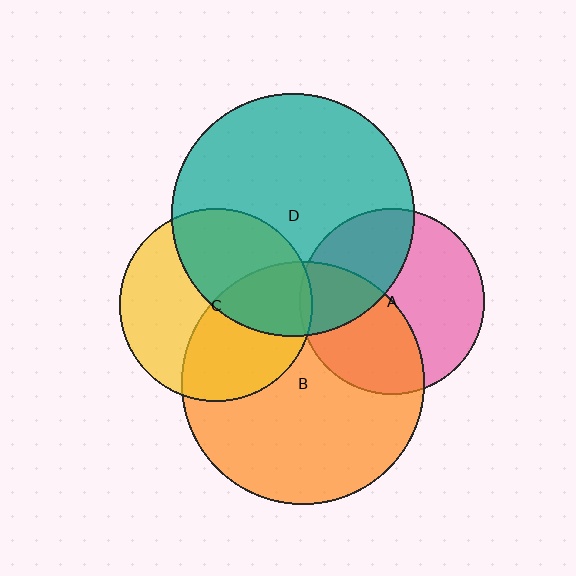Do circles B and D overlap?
Yes.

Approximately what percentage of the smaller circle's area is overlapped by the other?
Approximately 20%.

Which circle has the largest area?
Circle B (orange).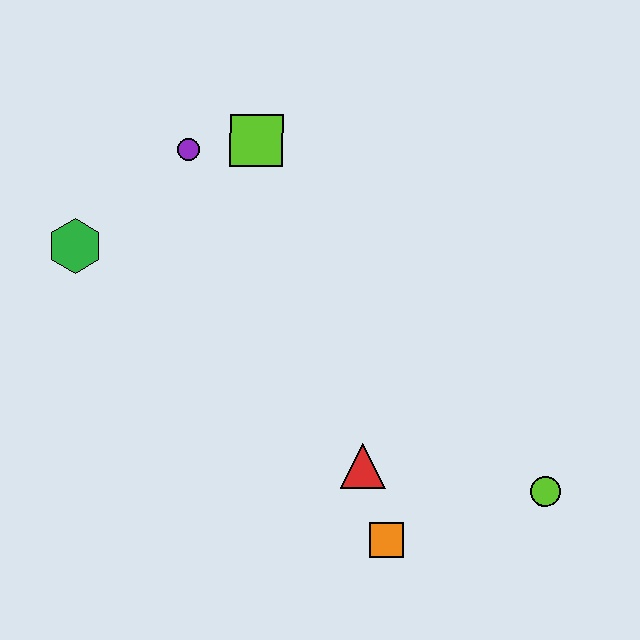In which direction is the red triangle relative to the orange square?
The red triangle is above the orange square.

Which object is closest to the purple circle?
The lime square is closest to the purple circle.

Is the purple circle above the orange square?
Yes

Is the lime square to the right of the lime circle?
No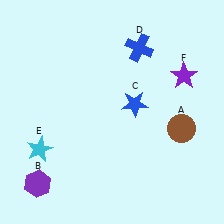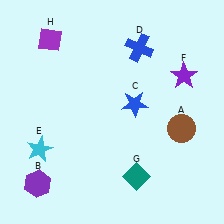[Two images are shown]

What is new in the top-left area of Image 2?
A purple diamond (H) was added in the top-left area of Image 2.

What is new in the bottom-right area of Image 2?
A teal diamond (G) was added in the bottom-right area of Image 2.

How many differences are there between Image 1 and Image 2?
There are 2 differences between the two images.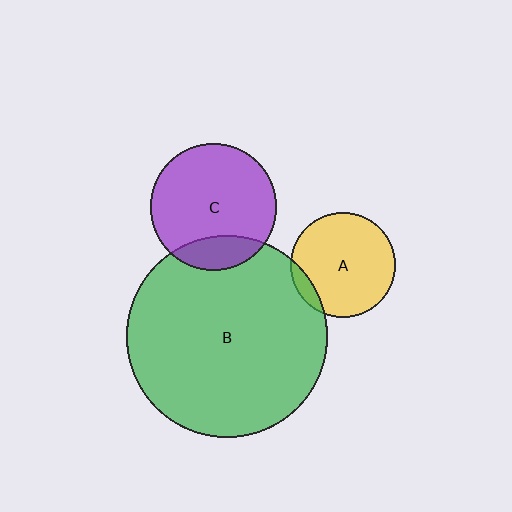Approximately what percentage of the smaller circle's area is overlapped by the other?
Approximately 10%.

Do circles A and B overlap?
Yes.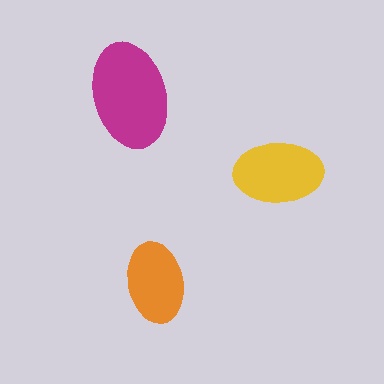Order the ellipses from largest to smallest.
the magenta one, the yellow one, the orange one.